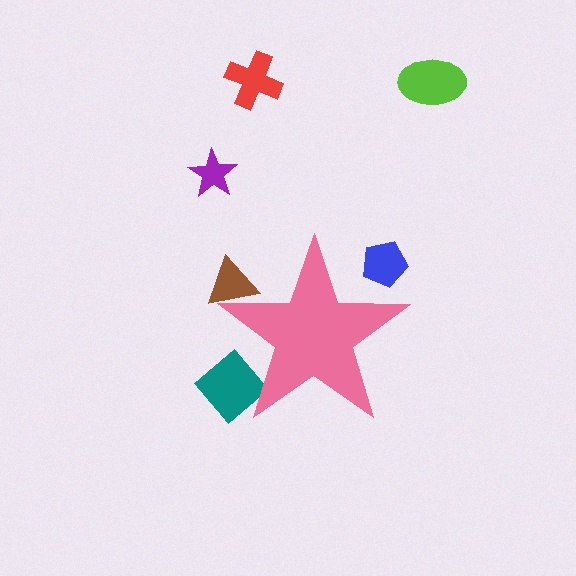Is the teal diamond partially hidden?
Yes, the teal diamond is partially hidden behind the pink star.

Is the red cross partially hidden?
No, the red cross is fully visible.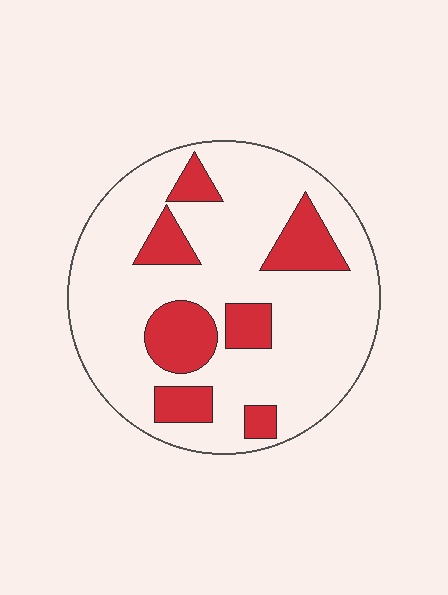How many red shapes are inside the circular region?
7.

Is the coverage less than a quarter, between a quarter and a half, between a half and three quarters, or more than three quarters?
Less than a quarter.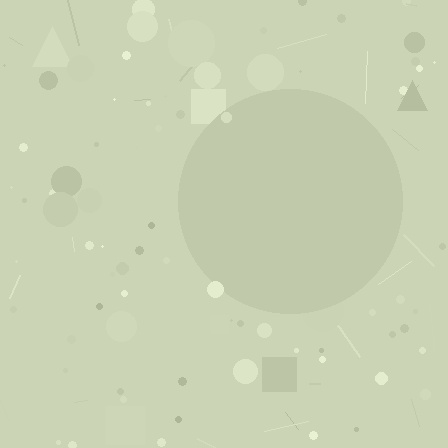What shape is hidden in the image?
A circle is hidden in the image.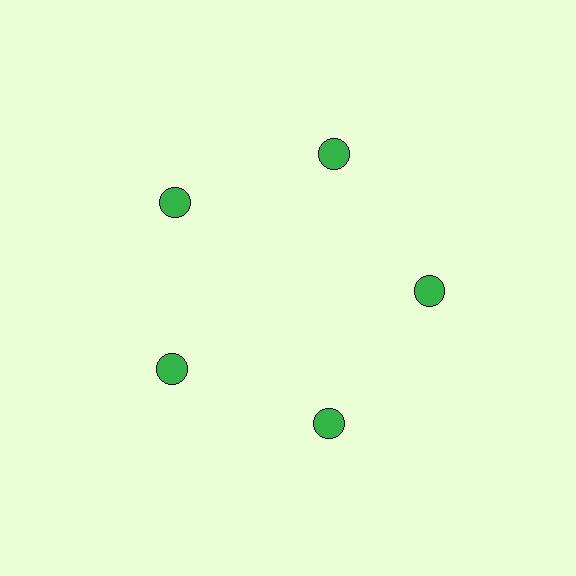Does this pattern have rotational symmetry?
Yes, this pattern has 5-fold rotational symmetry. It looks the same after rotating 72 degrees around the center.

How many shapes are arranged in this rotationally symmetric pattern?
There are 5 shapes, arranged in 5 groups of 1.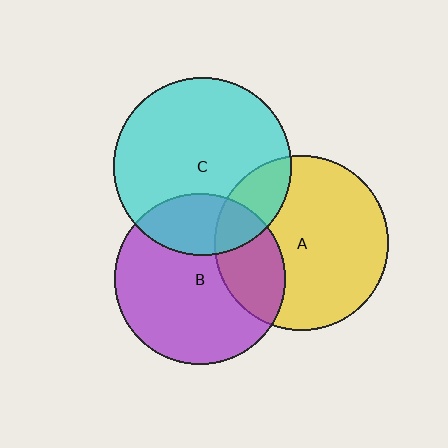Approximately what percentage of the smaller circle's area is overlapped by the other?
Approximately 20%.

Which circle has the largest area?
Circle C (cyan).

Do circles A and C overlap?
Yes.